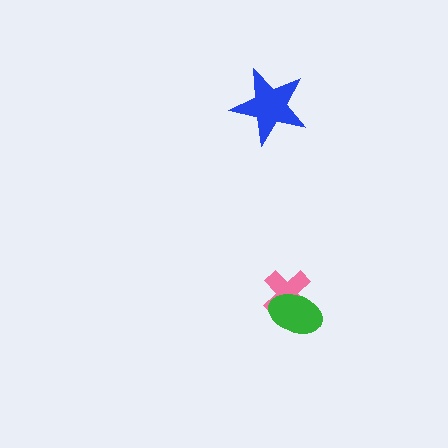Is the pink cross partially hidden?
Yes, it is partially covered by another shape.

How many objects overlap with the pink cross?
1 object overlaps with the pink cross.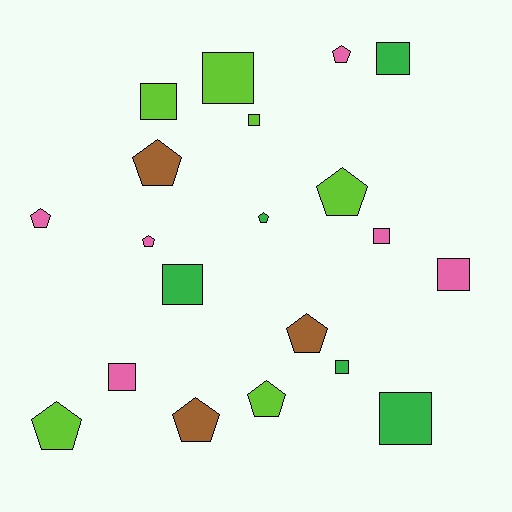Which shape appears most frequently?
Square, with 10 objects.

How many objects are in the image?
There are 20 objects.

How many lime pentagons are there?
There are 3 lime pentagons.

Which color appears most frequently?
Lime, with 6 objects.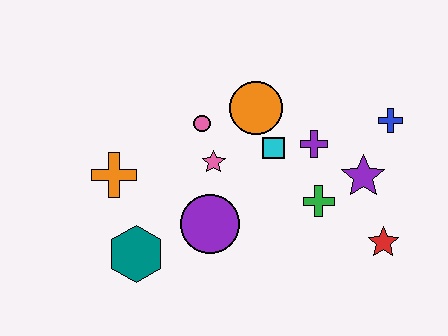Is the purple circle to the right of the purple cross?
No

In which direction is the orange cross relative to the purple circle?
The orange cross is to the left of the purple circle.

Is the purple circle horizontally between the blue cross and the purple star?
No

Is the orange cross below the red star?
No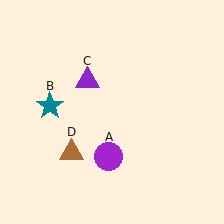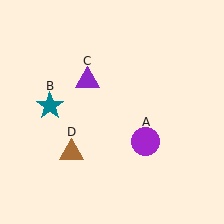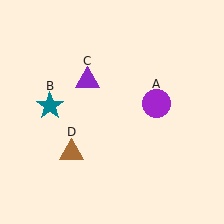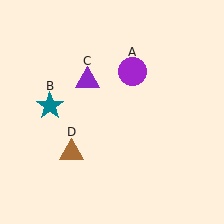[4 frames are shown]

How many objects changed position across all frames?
1 object changed position: purple circle (object A).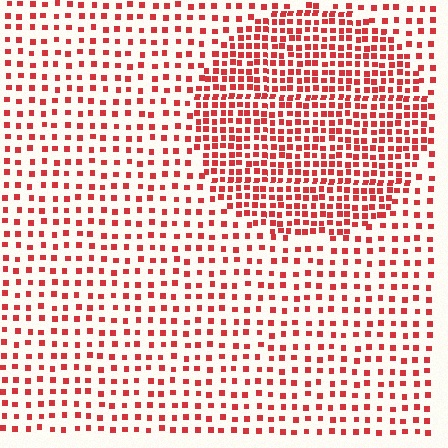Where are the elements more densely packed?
The elements are more densely packed inside the circle boundary.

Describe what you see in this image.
The image contains small red elements arranged at two different densities. A circle-shaped region is visible where the elements are more densely packed than the surrounding area.